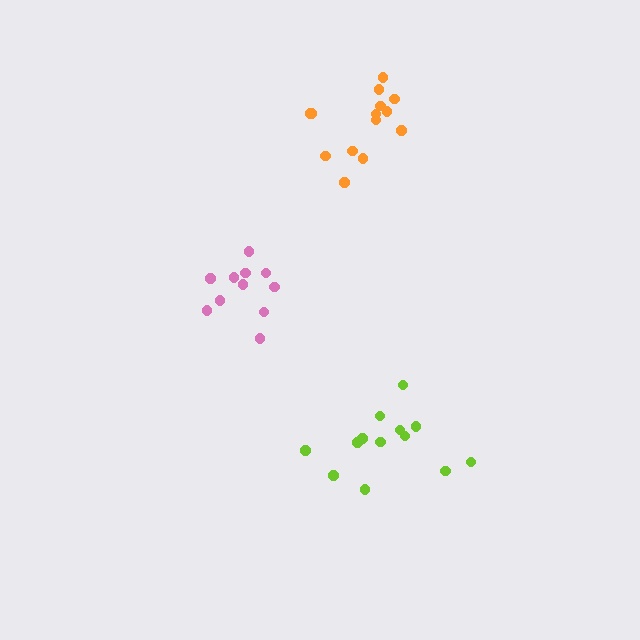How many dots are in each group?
Group 1: 11 dots, Group 2: 13 dots, Group 3: 14 dots (38 total).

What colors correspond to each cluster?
The clusters are colored: pink, lime, orange.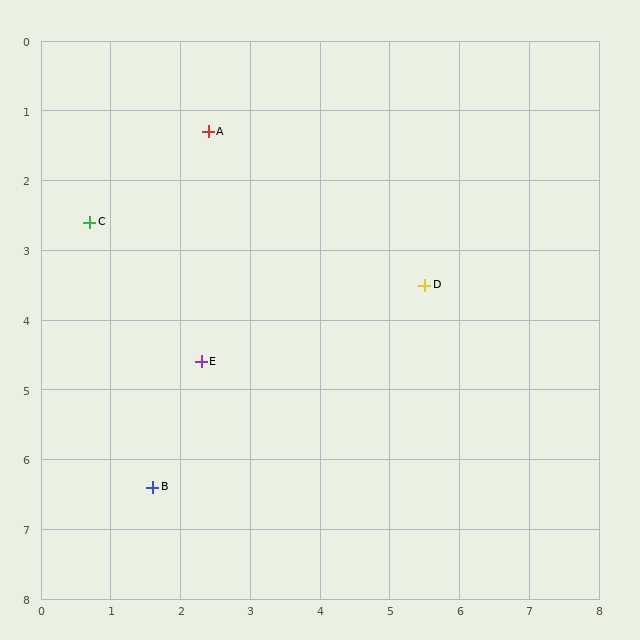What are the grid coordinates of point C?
Point C is at approximately (0.7, 2.6).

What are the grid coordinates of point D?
Point D is at approximately (5.5, 3.5).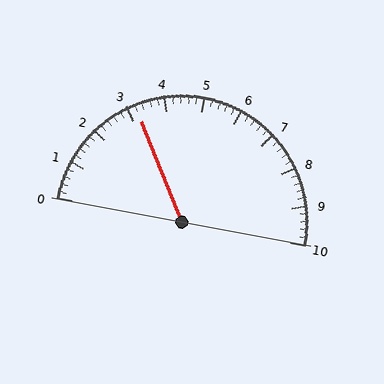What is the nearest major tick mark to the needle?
The nearest major tick mark is 3.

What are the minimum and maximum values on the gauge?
The gauge ranges from 0 to 10.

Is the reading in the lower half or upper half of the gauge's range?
The reading is in the lower half of the range (0 to 10).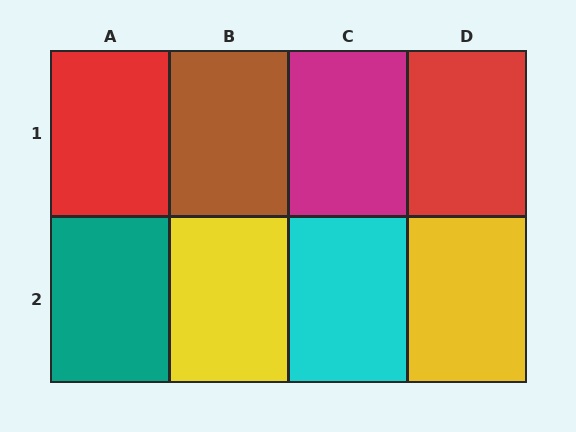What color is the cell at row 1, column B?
Brown.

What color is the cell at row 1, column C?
Magenta.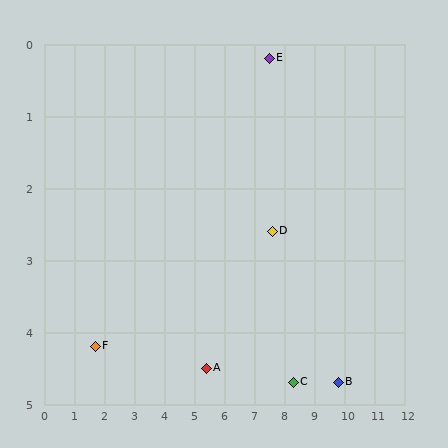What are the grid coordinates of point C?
Point C is at approximately (8.3, 4.7).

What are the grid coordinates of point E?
Point E is at approximately (7.5, 0.2).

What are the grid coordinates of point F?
Point F is at approximately (1.7, 4.2).